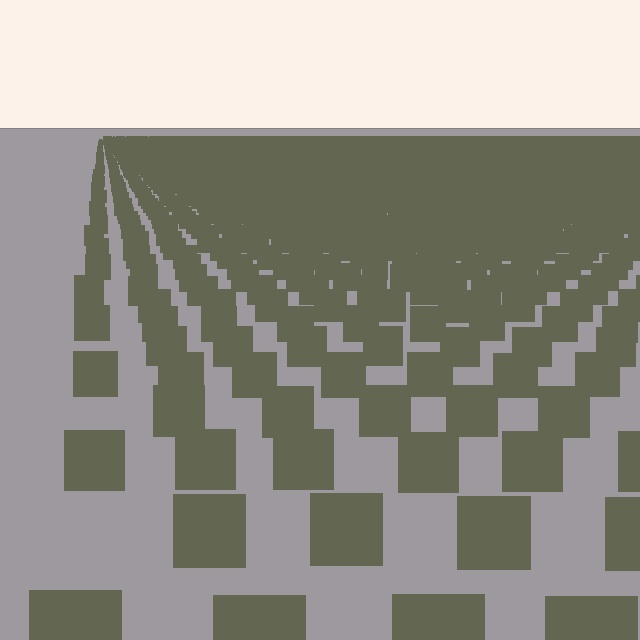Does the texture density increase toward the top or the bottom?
Density increases toward the top.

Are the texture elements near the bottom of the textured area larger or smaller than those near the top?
Larger. Near the bottom, elements are closer to the viewer and appear at a bigger on-screen size.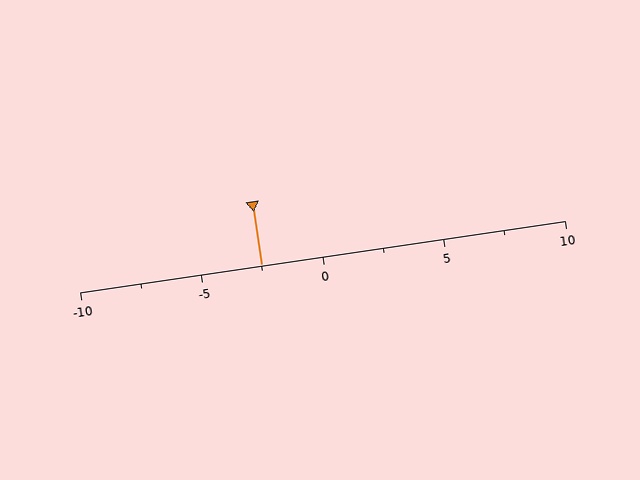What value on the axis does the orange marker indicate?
The marker indicates approximately -2.5.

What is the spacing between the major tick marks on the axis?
The major ticks are spaced 5 apart.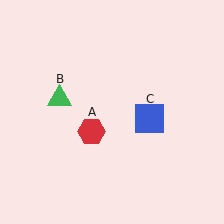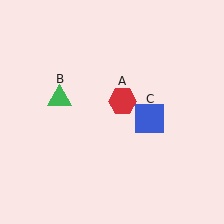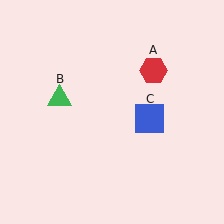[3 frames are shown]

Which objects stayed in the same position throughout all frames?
Green triangle (object B) and blue square (object C) remained stationary.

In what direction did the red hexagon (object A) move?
The red hexagon (object A) moved up and to the right.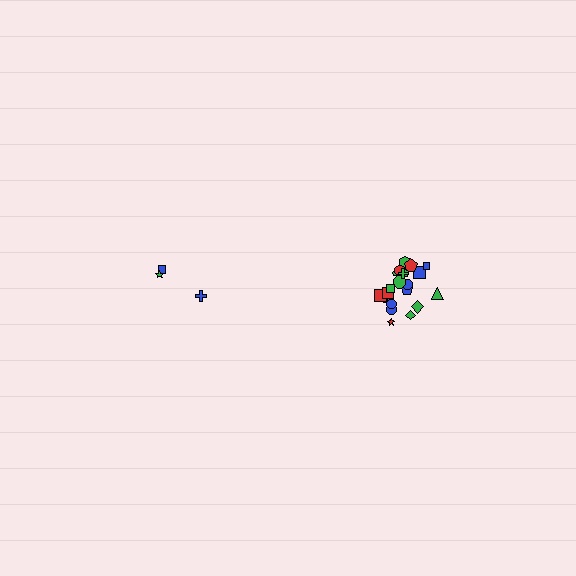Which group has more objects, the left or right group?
The right group.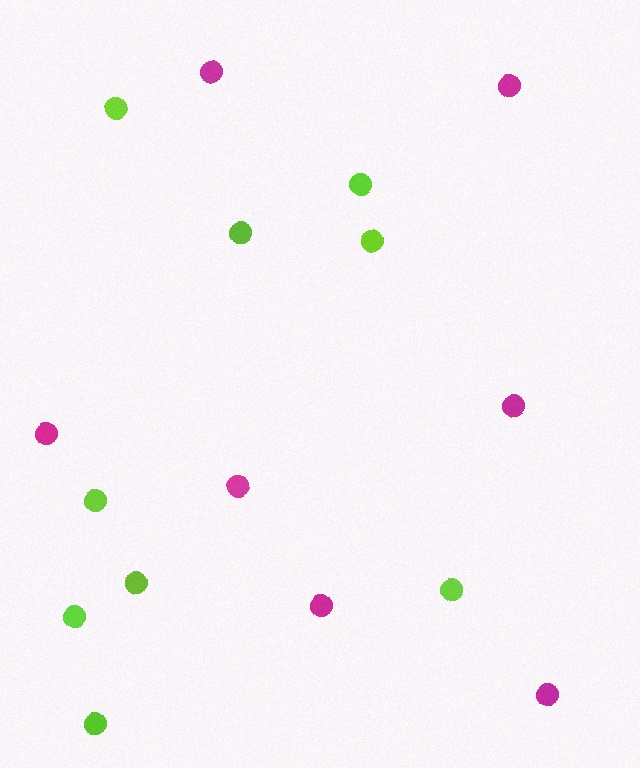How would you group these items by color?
There are 2 groups: one group of lime circles (9) and one group of magenta circles (7).